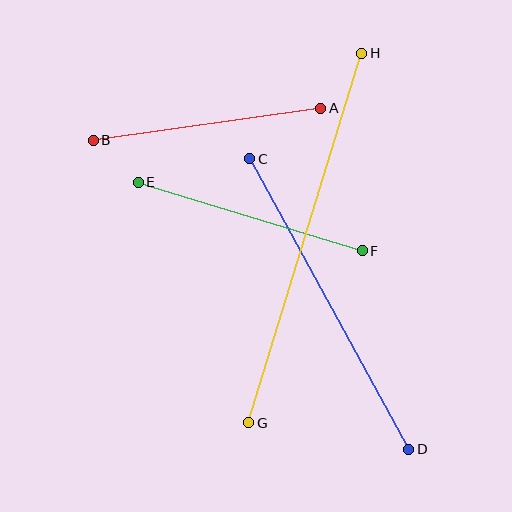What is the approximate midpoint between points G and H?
The midpoint is at approximately (305, 238) pixels.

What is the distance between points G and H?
The distance is approximately 387 pixels.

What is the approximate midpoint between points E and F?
The midpoint is at approximately (250, 217) pixels.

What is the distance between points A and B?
The distance is approximately 230 pixels.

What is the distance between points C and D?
The distance is approximately 331 pixels.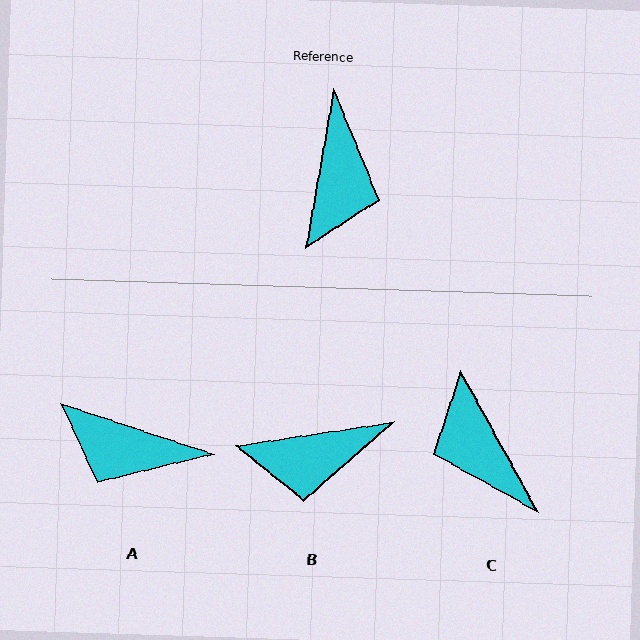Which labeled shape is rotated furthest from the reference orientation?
C, about 141 degrees away.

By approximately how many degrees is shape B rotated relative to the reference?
Approximately 72 degrees clockwise.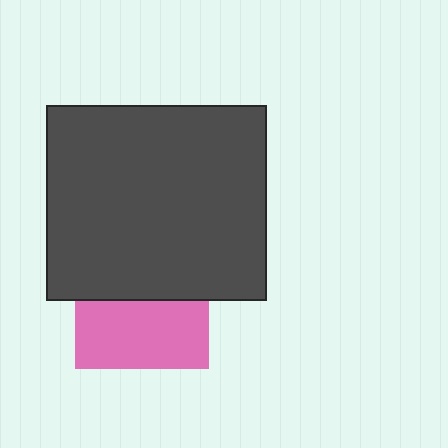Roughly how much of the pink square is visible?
About half of it is visible (roughly 51%).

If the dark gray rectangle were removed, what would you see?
You would see the complete pink square.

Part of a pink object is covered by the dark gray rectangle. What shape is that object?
It is a square.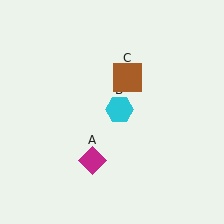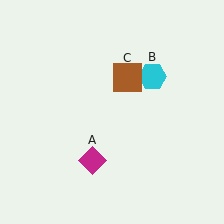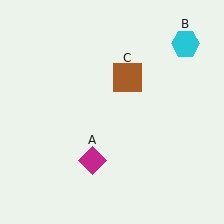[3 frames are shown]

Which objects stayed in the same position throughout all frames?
Magenta diamond (object A) and brown square (object C) remained stationary.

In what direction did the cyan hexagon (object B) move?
The cyan hexagon (object B) moved up and to the right.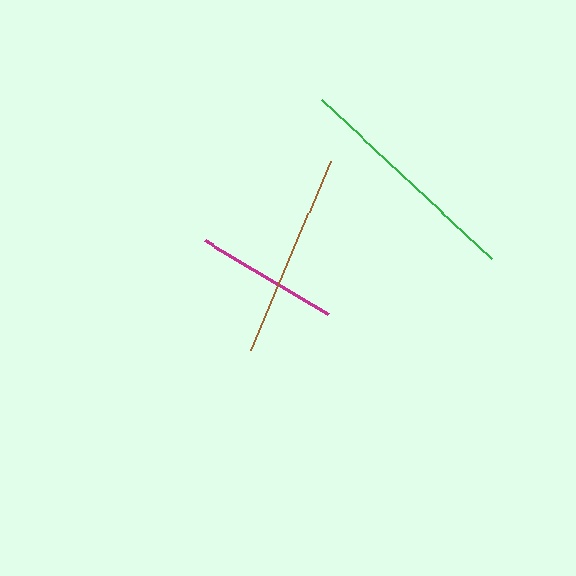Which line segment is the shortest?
The magenta line is the shortest at approximately 143 pixels.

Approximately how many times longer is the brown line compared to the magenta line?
The brown line is approximately 1.4 times the length of the magenta line.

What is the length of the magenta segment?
The magenta segment is approximately 143 pixels long.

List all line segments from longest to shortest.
From longest to shortest: green, brown, magenta.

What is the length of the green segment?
The green segment is approximately 232 pixels long.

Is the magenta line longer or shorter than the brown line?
The brown line is longer than the magenta line.